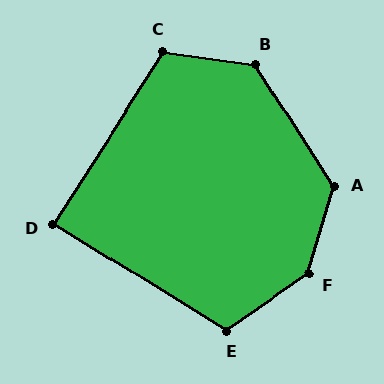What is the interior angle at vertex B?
Approximately 130 degrees (obtuse).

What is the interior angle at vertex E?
Approximately 114 degrees (obtuse).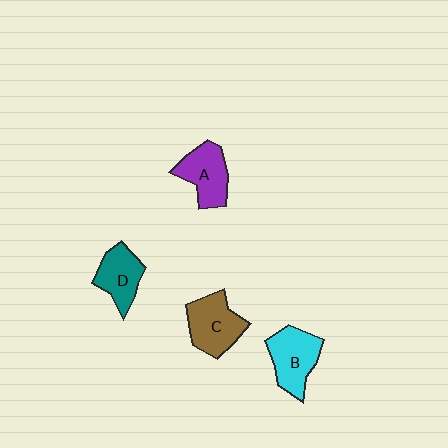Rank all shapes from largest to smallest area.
From largest to smallest: C (brown), B (cyan), A (purple), D (teal).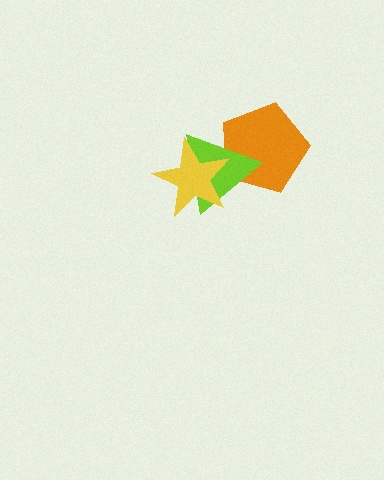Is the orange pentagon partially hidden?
Yes, it is partially covered by another shape.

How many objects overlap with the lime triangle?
2 objects overlap with the lime triangle.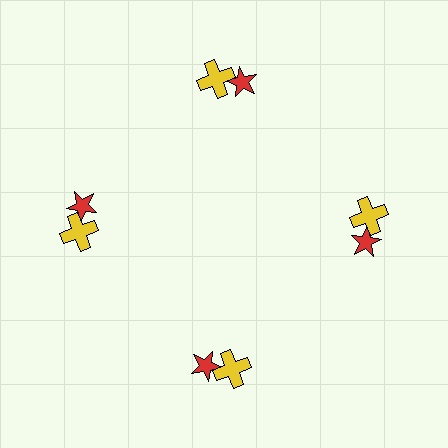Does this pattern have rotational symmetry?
Yes, this pattern has 4-fold rotational symmetry. It looks the same after rotating 90 degrees around the center.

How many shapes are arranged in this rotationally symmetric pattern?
There are 8 shapes, arranged in 4 groups of 2.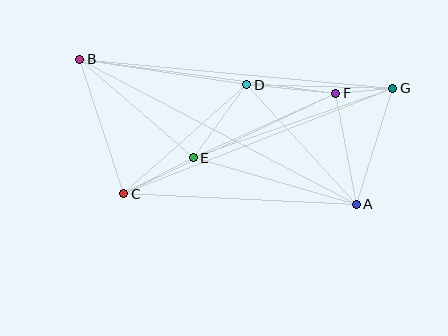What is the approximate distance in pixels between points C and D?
The distance between C and D is approximately 164 pixels.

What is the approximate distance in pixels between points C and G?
The distance between C and G is approximately 289 pixels.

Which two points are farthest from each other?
Points B and G are farthest from each other.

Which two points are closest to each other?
Points F and G are closest to each other.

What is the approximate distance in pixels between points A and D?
The distance between A and D is approximately 162 pixels.